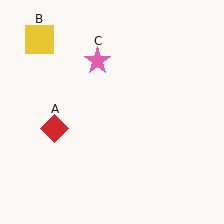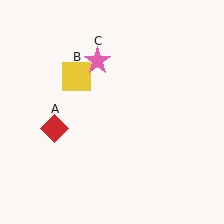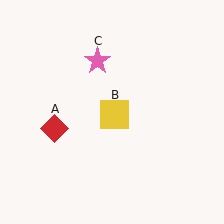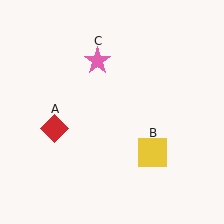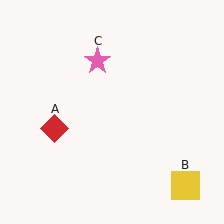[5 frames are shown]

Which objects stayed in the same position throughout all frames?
Red diamond (object A) and pink star (object C) remained stationary.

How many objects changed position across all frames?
1 object changed position: yellow square (object B).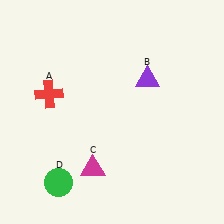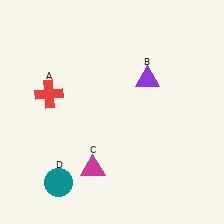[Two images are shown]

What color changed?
The circle (D) changed from green in Image 1 to teal in Image 2.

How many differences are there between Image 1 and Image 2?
There is 1 difference between the two images.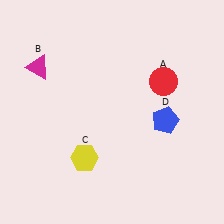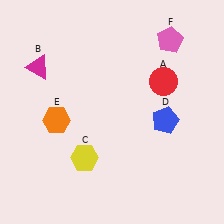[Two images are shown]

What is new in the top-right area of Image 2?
A pink pentagon (F) was added in the top-right area of Image 2.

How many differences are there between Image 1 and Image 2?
There are 2 differences between the two images.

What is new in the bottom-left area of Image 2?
An orange hexagon (E) was added in the bottom-left area of Image 2.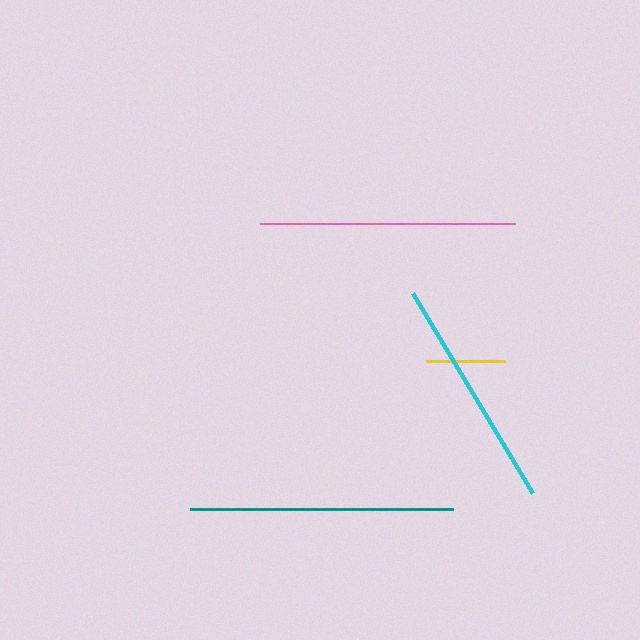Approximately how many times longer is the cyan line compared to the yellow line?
The cyan line is approximately 3.0 times the length of the yellow line.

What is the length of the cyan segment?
The cyan segment is approximately 233 pixels long.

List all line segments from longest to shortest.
From longest to shortest: teal, pink, cyan, yellow.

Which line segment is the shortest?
The yellow line is the shortest at approximately 79 pixels.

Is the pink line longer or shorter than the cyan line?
The pink line is longer than the cyan line.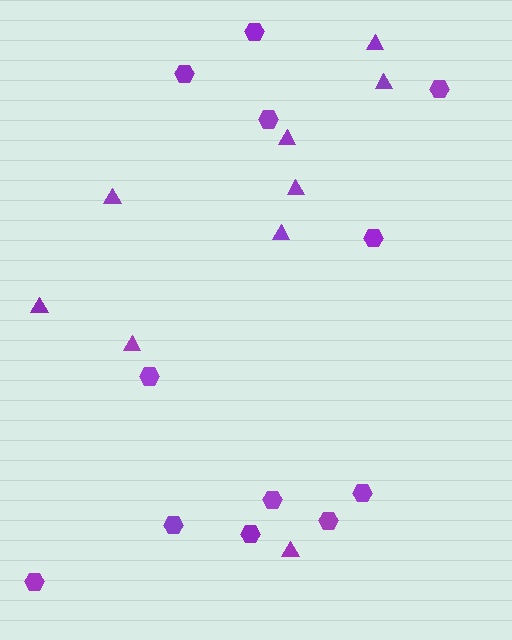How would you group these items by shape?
There are 2 groups: one group of hexagons (12) and one group of triangles (9).